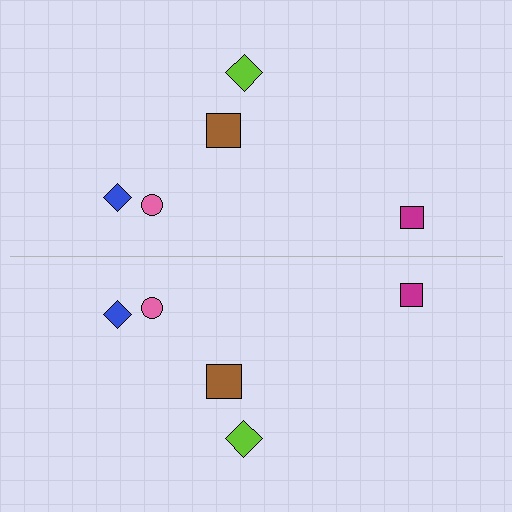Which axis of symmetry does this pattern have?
The pattern has a horizontal axis of symmetry running through the center of the image.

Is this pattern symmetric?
Yes, this pattern has bilateral (reflection) symmetry.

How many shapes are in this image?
There are 10 shapes in this image.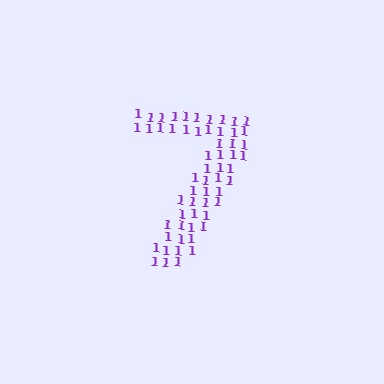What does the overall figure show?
The overall figure shows the digit 7.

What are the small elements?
The small elements are digit 1's.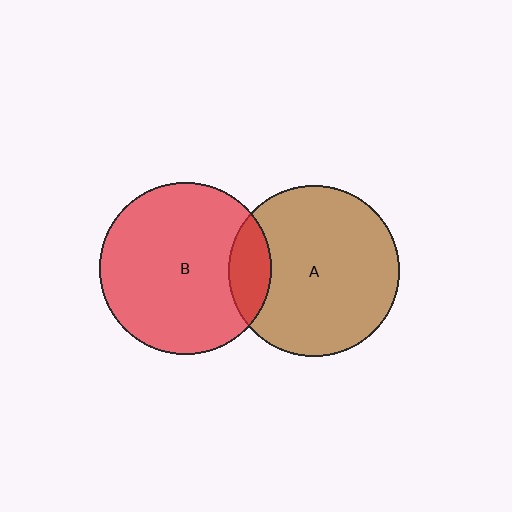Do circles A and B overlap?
Yes.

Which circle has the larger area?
Circle B (red).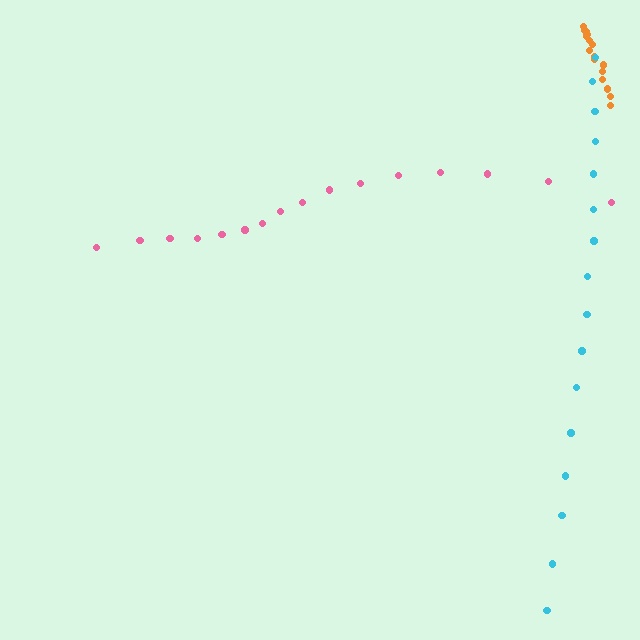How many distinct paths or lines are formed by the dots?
There are 3 distinct paths.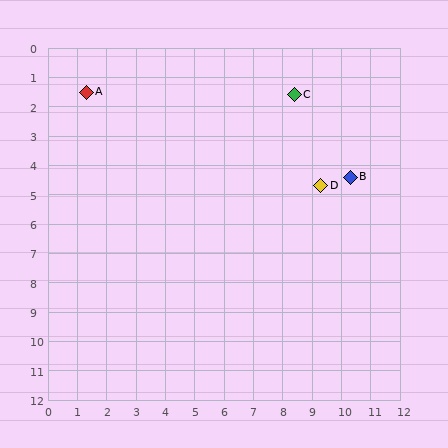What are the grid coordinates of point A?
Point A is at approximately (1.3, 1.5).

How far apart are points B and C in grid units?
Points B and C are about 3.4 grid units apart.